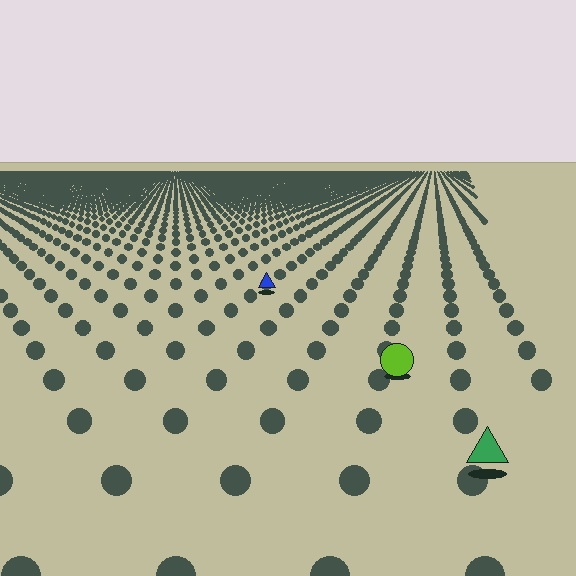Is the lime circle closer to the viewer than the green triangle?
No. The green triangle is closer — you can tell from the texture gradient: the ground texture is coarser near it.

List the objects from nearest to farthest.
From nearest to farthest: the green triangle, the lime circle, the blue triangle.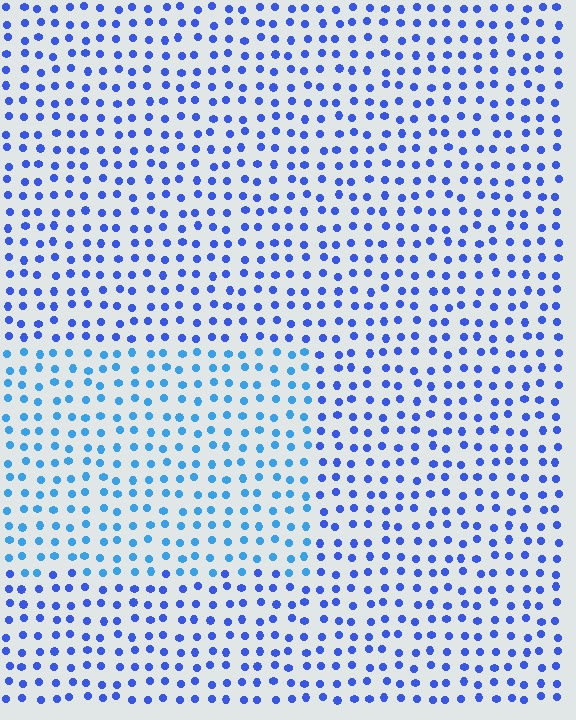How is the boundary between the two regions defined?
The boundary is defined purely by a slight shift in hue (about 26 degrees). Spacing, size, and orientation are identical on both sides.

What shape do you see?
I see a rectangle.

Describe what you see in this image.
The image is filled with small blue elements in a uniform arrangement. A rectangle-shaped region is visible where the elements are tinted to a slightly different hue, forming a subtle color boundary.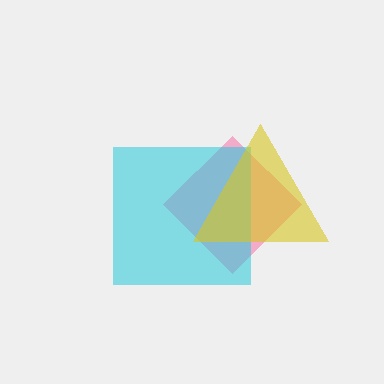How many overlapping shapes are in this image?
There are 3 overlapping shapes in the image.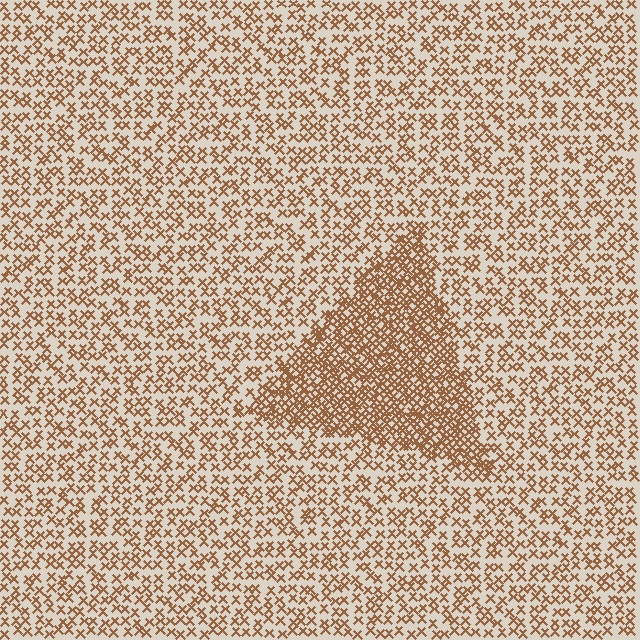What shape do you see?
I see a triangle.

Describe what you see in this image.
The image contains small brown elements arranged at two different densities. A triangle-shaped region is visible where the elements are more densely packed than the surrounding area.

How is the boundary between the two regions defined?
The boundary is defined by a change in element density (approximately 2.2x ratio). All elements are the same color, size, and shape.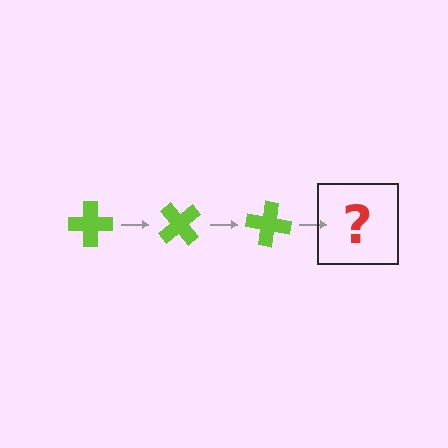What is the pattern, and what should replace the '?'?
The pattern is that the cross rotates 50 degrees each step. The '?' should be a lime cross rotated 150 degrees.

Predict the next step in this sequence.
The next step is a lime cross rotated 150 degrees.